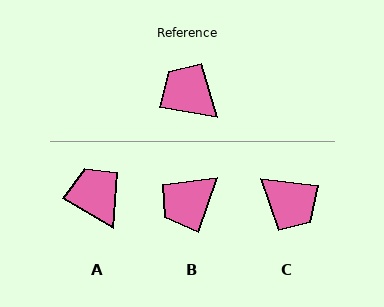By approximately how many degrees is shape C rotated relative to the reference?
Approximately 178 degrees clockwise.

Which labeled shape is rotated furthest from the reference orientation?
C, about 178 degrees away.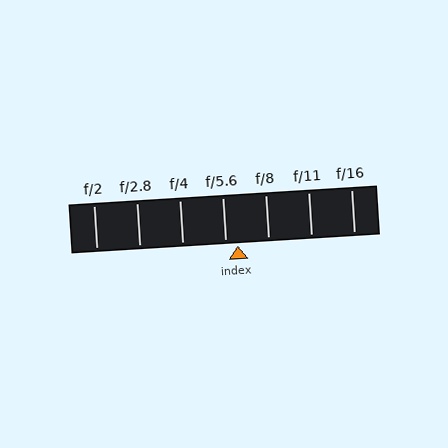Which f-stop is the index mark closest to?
The index mark is closest to f/5.6.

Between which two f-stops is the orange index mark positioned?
The index mark is between f/5.6 and f/8.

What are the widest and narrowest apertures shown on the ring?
The widest aperture shown is f/2 and the narrowest is f/16.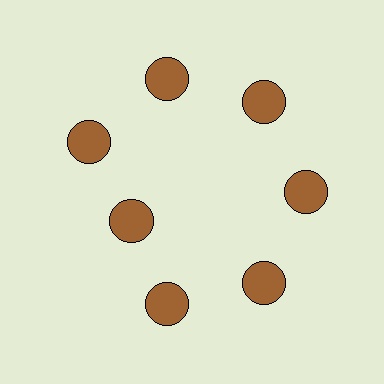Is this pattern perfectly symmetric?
No. The 7 brown circles are arranged in a ring, but one element near the 8 o'clock position is pulled inward toward the center, breaking the 7-fold rotational symmetry.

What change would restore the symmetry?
The symmetry would be restored by moving it outward, back onto the ring so that all 7 circles sit at equal angles and equal distance from the center.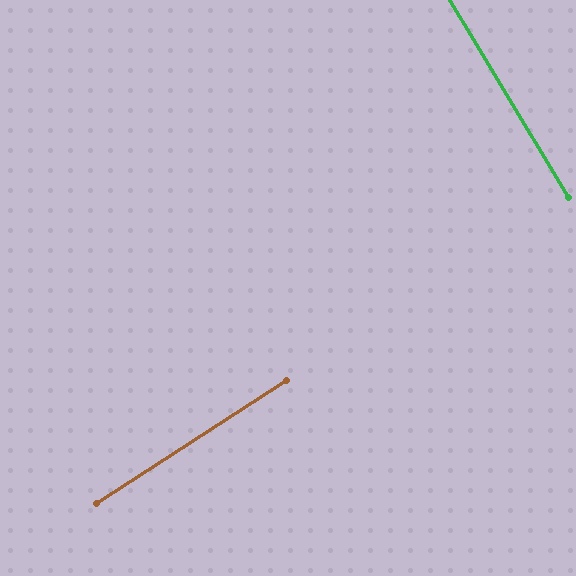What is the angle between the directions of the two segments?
Approximately 88 degrees.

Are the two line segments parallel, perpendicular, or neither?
Perpendicular — they meet at approximately 88°.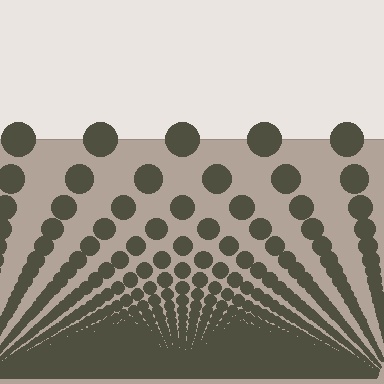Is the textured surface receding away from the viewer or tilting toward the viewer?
The surface appears to tilt toward the viewer. Texture elements get larger and sparser toward the top.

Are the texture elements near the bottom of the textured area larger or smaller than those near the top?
Smaller. The gradient is inverted — elements near the bottom are smaller and denser.